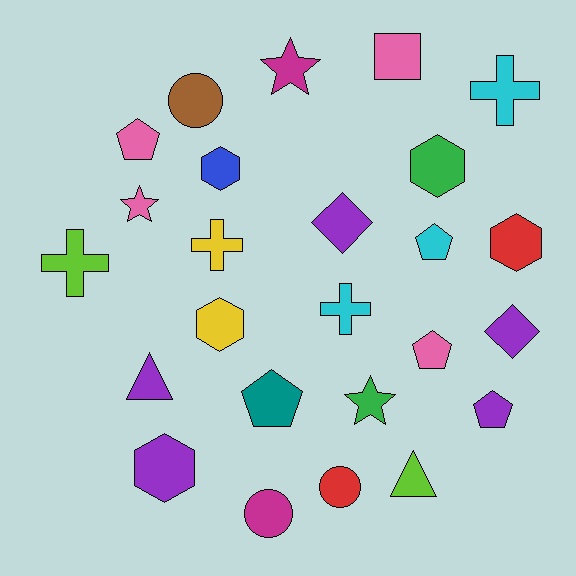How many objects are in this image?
There are 25 objects.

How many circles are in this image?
There are 3 circles.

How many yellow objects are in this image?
There are 2 yellow objects.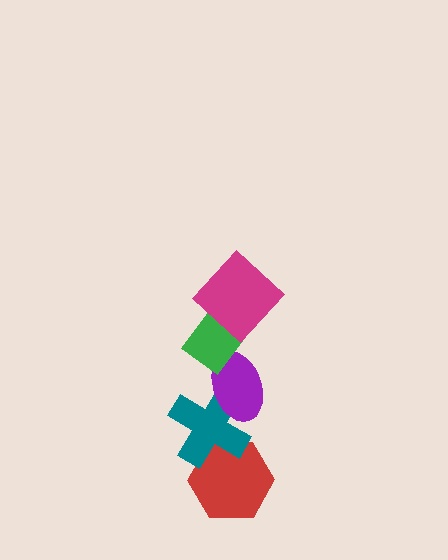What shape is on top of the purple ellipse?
The green rectangle is on top of the purple ellipse.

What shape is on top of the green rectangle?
The magenta diamond is on top of the green rectangle.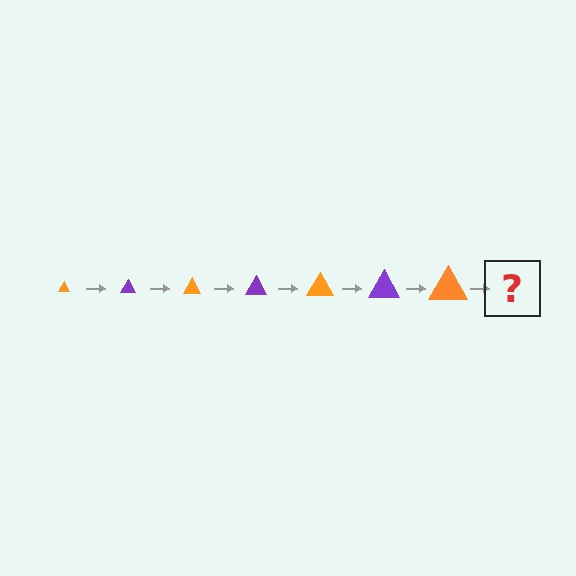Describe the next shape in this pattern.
It should be a purple triangle, larger than the previous one.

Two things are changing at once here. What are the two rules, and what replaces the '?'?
The two rules are that the triangle grows larger each step and the color cycles through orange and purple. The '?' should be a purple triangle, larger than the previous one.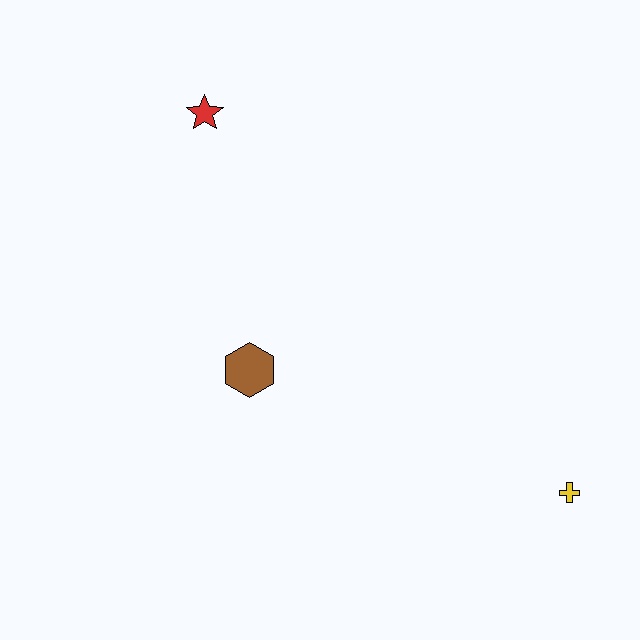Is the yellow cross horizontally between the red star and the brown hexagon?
No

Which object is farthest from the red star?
The yellow cross is farthest from the red star.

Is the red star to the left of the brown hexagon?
Yes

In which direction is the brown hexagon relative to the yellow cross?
The brown hexagon is to the left of the yellow cross.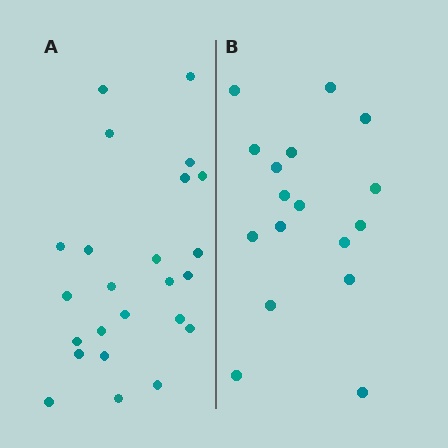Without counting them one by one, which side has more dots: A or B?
Region A (the left region) has more dots.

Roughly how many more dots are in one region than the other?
Region A has roughly 8 or so more dots than region B.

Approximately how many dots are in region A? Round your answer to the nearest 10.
About 20 dots. (The exact count is 24, which rounds to 20.)